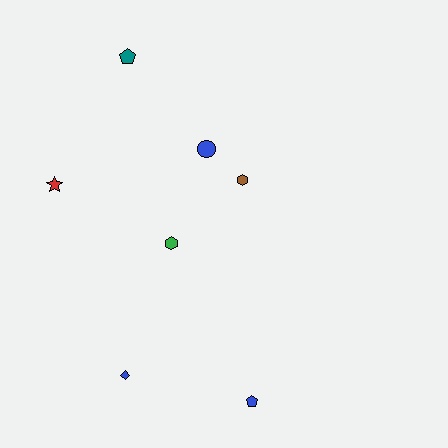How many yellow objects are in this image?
There are no yellow objects.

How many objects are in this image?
There are 7 objects.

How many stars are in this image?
There is 1 star.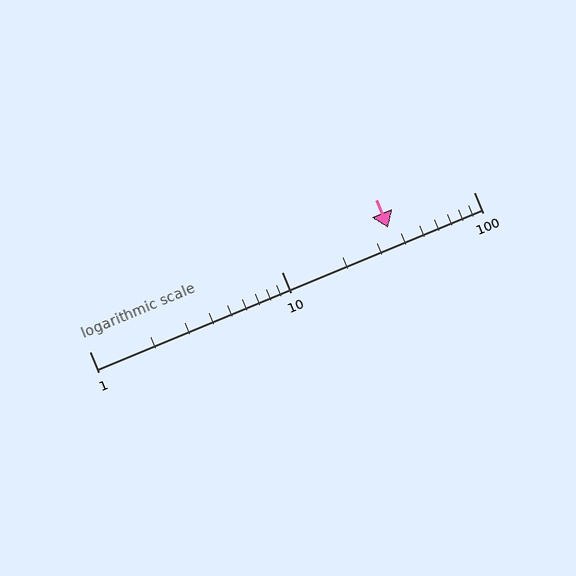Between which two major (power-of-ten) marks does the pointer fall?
The pointer is between 10 and 100.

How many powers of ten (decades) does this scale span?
The scale spans 2 decades, from 1 to 100.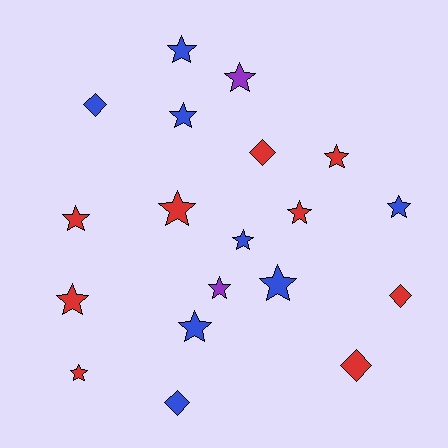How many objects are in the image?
There are 19 objects.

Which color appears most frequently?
Red, with 9 objects.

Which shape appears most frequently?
Star, with 14 objects.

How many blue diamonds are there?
There are 2 blue diamonds.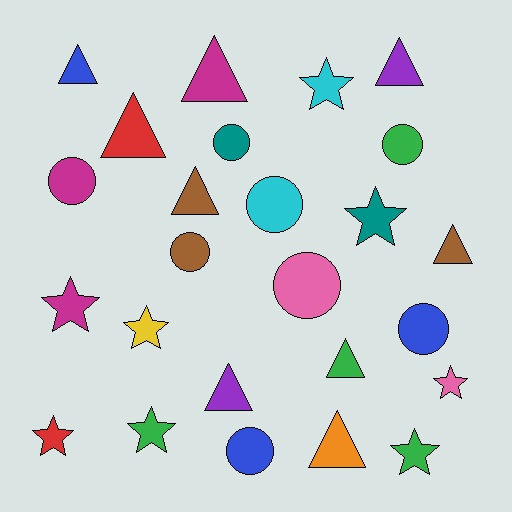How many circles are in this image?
There are 8 circles.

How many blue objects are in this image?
There are 3 blue objects.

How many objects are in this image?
There are 25 objects.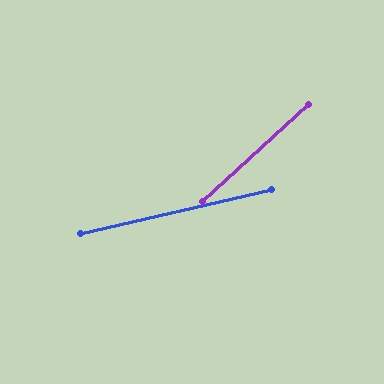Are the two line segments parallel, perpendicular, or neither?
Neither parallel nor perpendicular — they differ by about 30°.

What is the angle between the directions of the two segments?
Approximately 30 degrees.